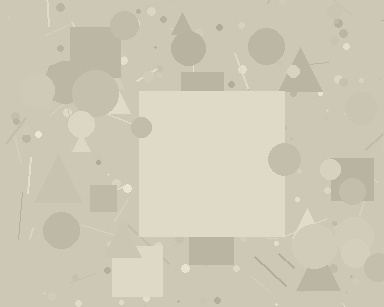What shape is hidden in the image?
A square is hidden in the image.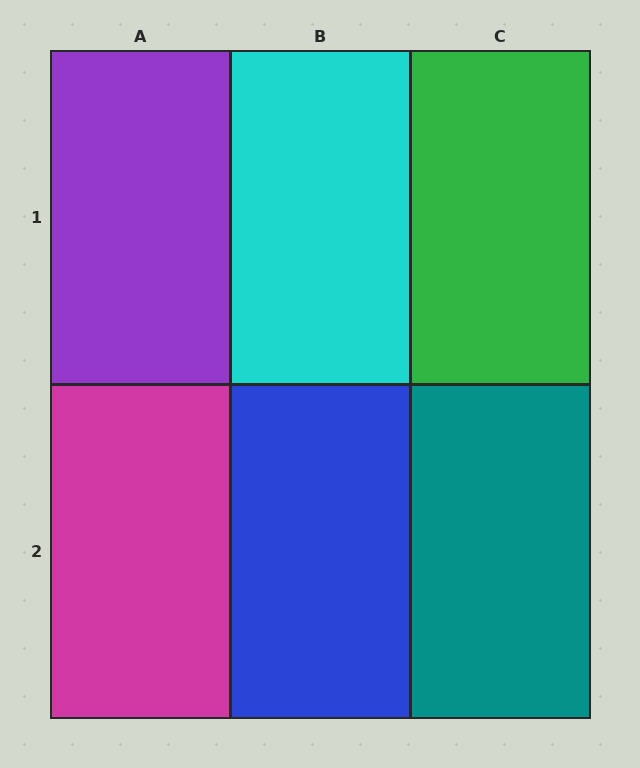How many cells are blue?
1 cell is blue.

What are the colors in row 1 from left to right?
Purple, cyan, green.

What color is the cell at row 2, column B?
Blue.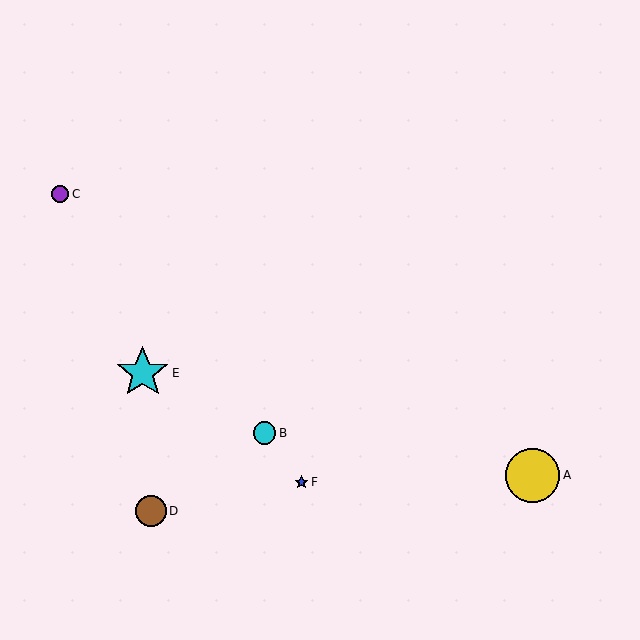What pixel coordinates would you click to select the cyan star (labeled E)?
Click at (143, 373) to select the cyan star E.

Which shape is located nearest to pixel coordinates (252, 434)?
The cyan circle (labeled B) at (264, 433) is nearest to that location.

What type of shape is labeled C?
Shape C is a purple circle.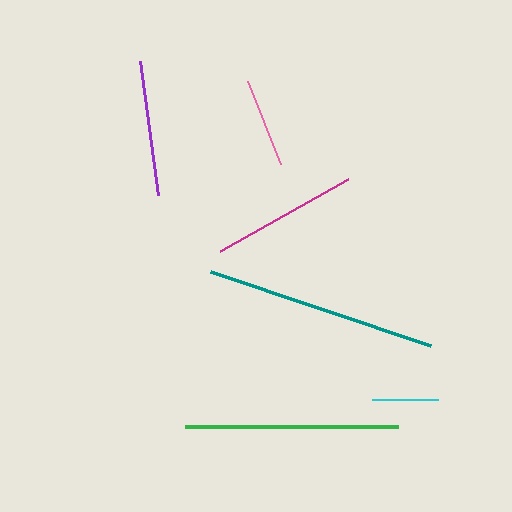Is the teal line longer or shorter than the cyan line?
The teal line is longer than the cyan line.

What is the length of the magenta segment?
The magenta segment is approximately 146 pixels long.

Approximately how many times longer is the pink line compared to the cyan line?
The pink line is approximately 1.4 times the length of the cyan line.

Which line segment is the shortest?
The cyan line is the shortest at approximately 66 pixels.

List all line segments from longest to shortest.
From longest to shortest: teal, green, magenta, purple, pink, cyan.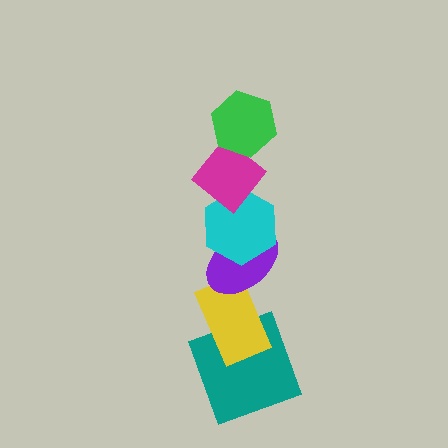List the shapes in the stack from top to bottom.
From top to bottom: the green hexagon, the magenta diamond, the cyan hexagon, the purple ellipse, the yellow rectangle, the teal square.